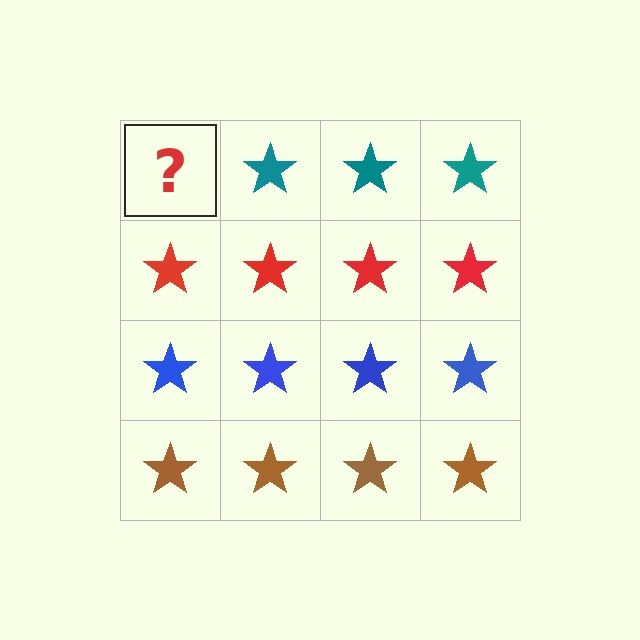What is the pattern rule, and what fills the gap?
The rule is that each row has a consistent color. The gap should be filled with a teal star.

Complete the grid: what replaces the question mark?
The question mark should be replaced with a teal star.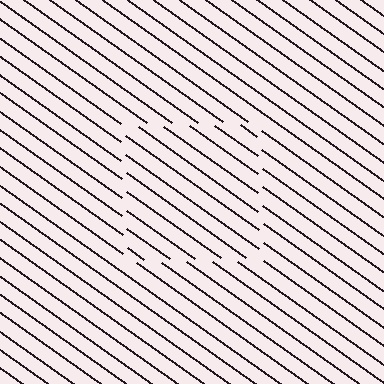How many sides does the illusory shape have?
4 sides — the line-ends trace a square.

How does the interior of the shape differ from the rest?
The interior of the shape contains the same grating, shifted by half a period — the contour is defined by the phase discontinuity where line-ends from the inner and outer gratings abut.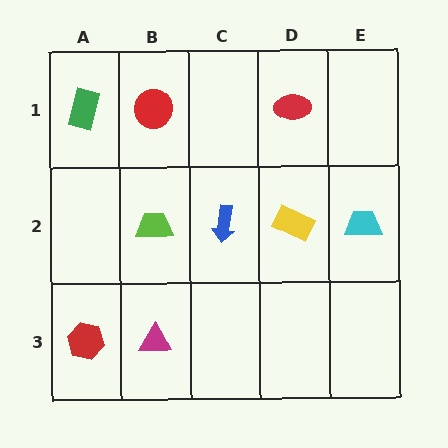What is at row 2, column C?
A blue arrow.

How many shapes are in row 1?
3 shapes.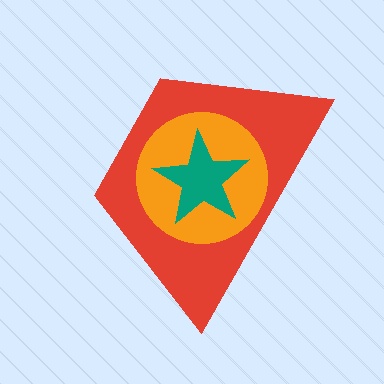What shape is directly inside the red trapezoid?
The orange circle.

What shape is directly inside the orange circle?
The teal star.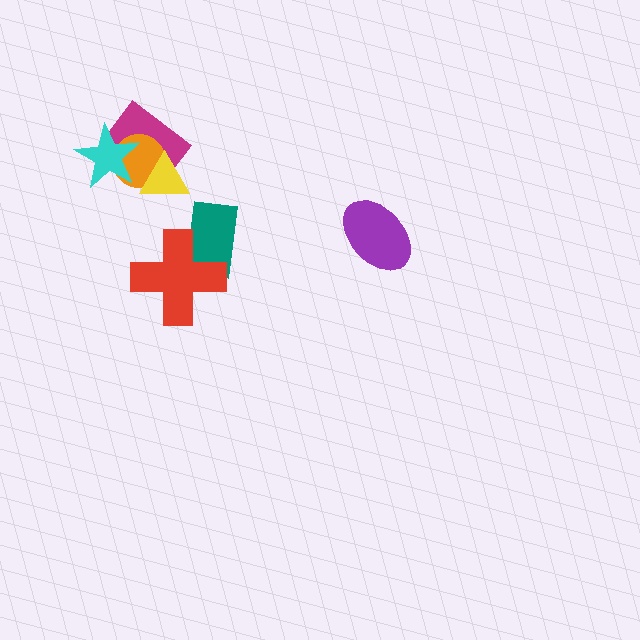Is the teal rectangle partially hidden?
Yes, it is partially covered by another shape.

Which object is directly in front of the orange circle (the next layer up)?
The cyan star is directly in front of the orange circle.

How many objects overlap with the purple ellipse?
0 objects overlap with the purple ellipse.